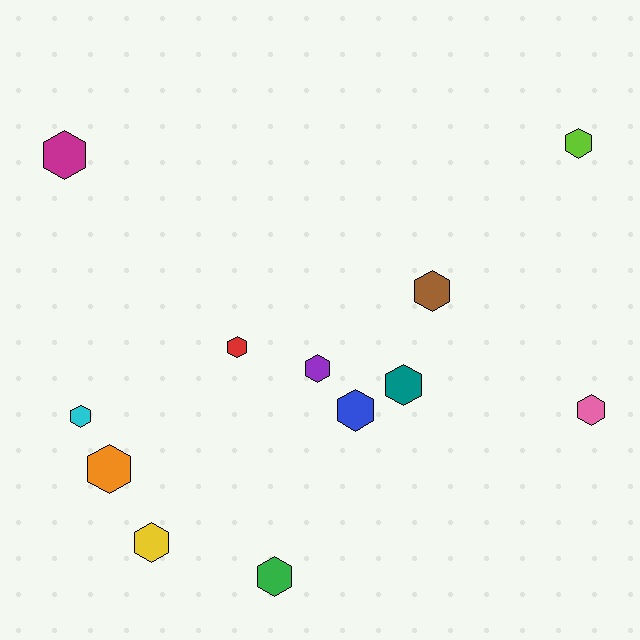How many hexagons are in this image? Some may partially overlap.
There are 12 hexagons.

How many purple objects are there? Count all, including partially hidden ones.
There is 1 purple object.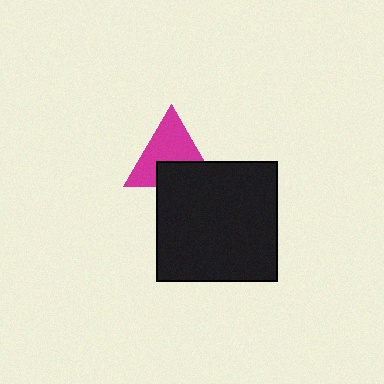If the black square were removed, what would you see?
You would see the complete magenta triangle.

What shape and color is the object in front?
The object in front is a black square.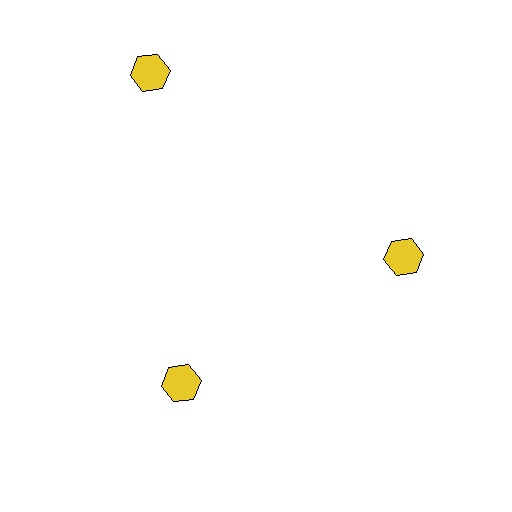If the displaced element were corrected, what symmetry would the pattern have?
It would have 3-fold rotational symmetry — the pattern would map onto itself every 120 degrees.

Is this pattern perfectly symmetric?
No. The 3 yellow hexagons are arranged in a ring, but one element near the 11 o'clock position is pushed outward from the center, breaking the 3-fold rotational symmetry.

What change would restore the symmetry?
The symmetry would be restored by moving it inward, back onto the ring so that all 3 hexagons sit at equal angles and equal distance from the center.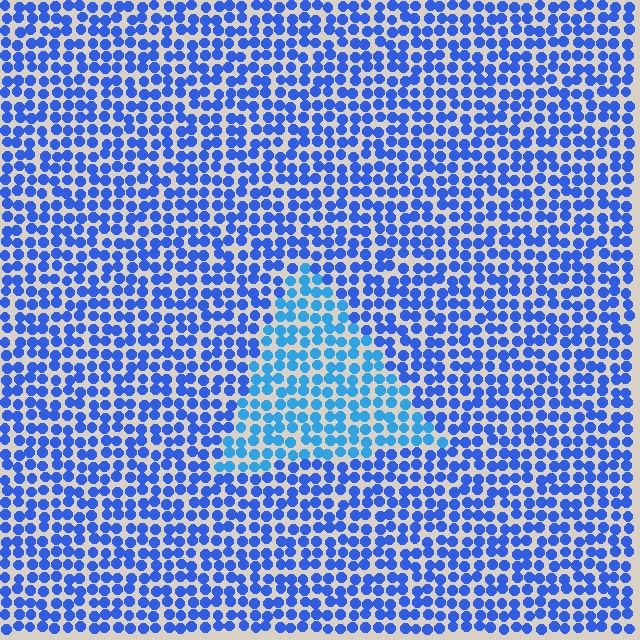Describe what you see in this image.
The image is filled with small blue elements in a uniform arrangement. A triangle-shaped region is visible where the elements are tinted to a slightly different hue, forming a subtle color boundary.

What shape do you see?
I see a triangle.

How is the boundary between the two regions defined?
The boundary is defined purely by a slight shift in hue (about 24 degrees). Spacing, size, and orientation are identical on both sides.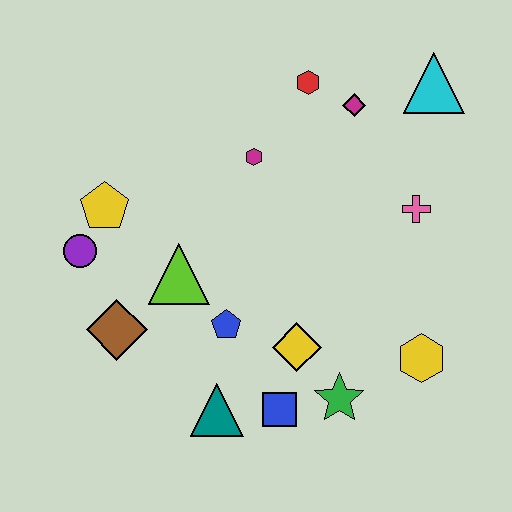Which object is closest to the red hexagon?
The magenta diamond is closest to the red hexagon.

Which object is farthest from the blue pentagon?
The cyan triangle is farthest from the blue pentagon.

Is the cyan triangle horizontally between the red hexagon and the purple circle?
No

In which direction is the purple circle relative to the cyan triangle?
The purple circle is to the left of the cyan triangle.